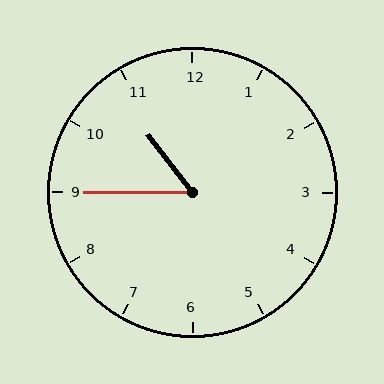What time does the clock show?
10:45.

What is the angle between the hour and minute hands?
Approximately 52 degrees.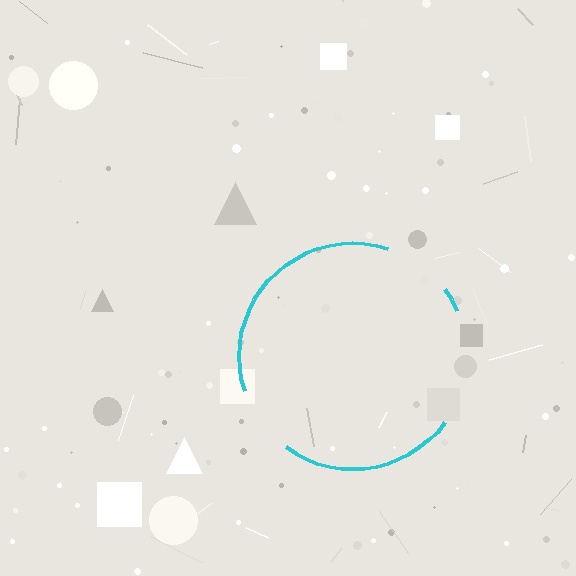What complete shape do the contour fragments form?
The contour fragments form a circle.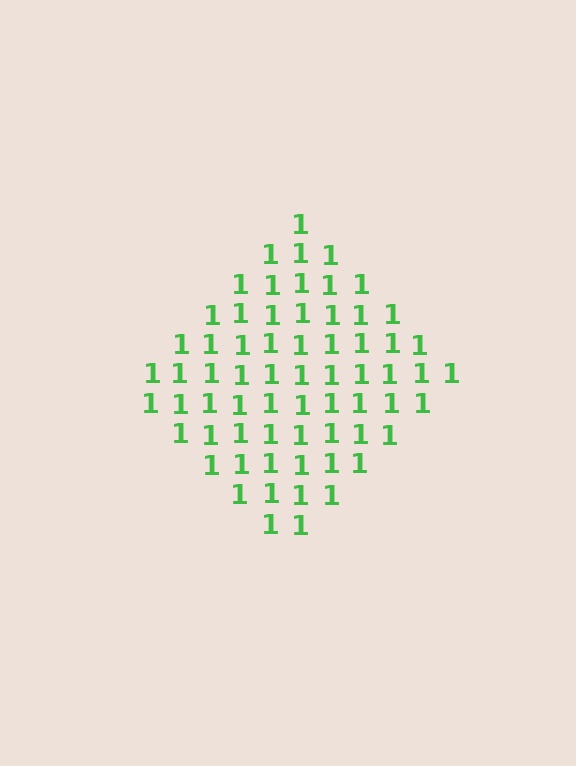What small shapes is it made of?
It is made of small digit 1's.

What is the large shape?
The large shape is a diamond.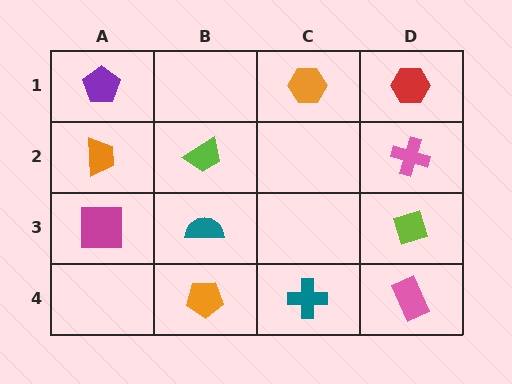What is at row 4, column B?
An orange pentagon.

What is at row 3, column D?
A lime diamond.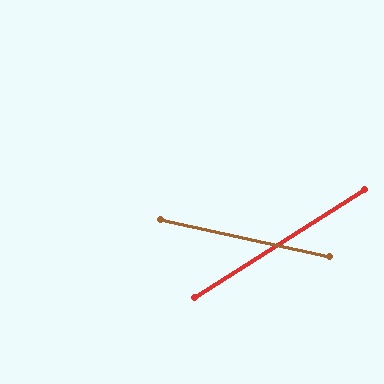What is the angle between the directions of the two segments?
Approximately 45 degrees.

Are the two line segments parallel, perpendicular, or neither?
Neither parallel nor perpendicular — they differ by about 45°.